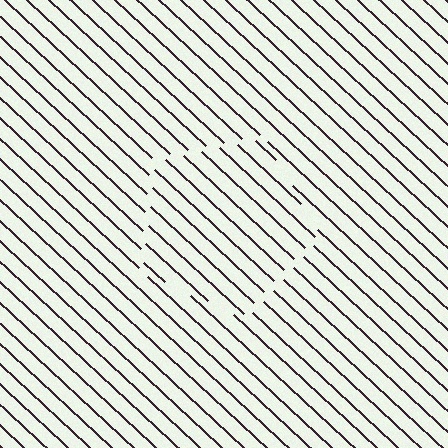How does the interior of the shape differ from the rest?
The interior of the shape contains the same grating, shifted by half a period — the contour is defined by the phase discontinuity where line-ends from the inner and outer gratings abut.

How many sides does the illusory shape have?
5 sides — the line-ends trace a pentagon.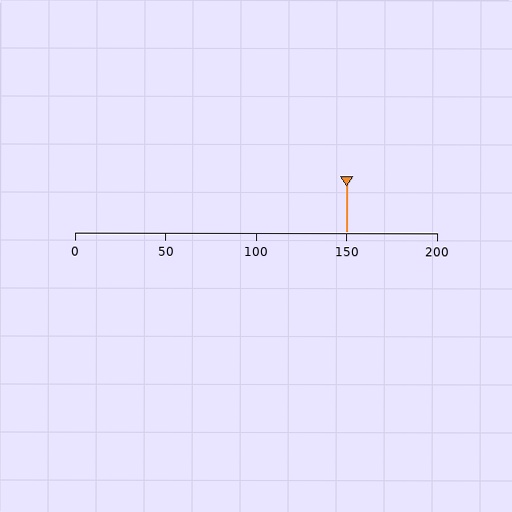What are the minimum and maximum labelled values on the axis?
The axis runs from 0 to 200.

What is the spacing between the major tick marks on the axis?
The major ticks are spaced 50 apart.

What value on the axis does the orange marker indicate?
The marker indicates approximately 150.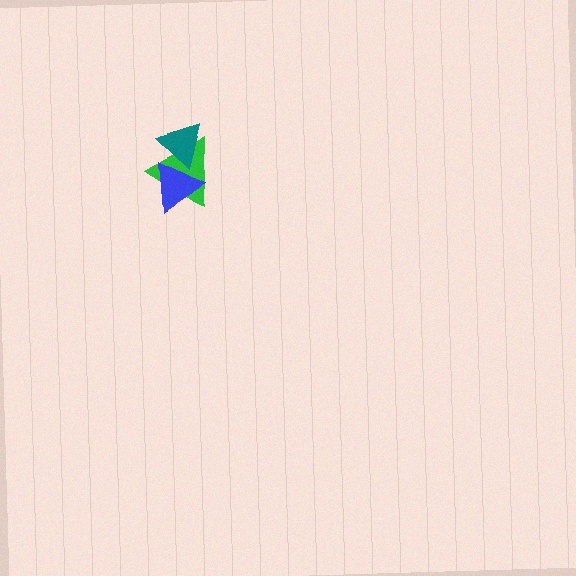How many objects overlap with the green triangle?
2 objects overlap with the green triangle.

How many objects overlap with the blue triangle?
2 objects overlap with the blue triangle.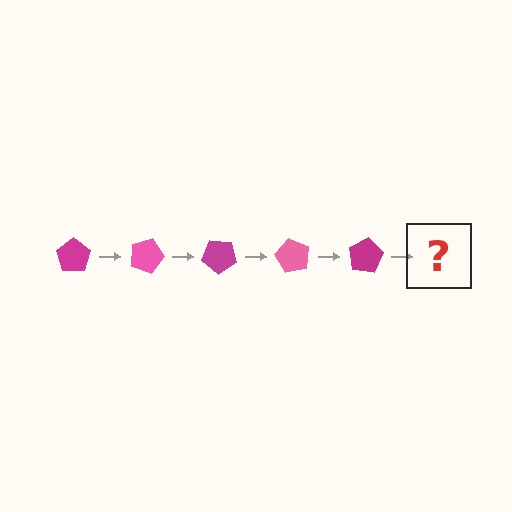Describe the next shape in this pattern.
It should be a pink pentagon, rotated 100 degrees from the start.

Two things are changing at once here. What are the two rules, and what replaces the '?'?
The two rules are that it rotates 20 degrees each step and the color cycles through magenta and pink. The '?' should be a pink pentagon, rotated 100 degrees from the start.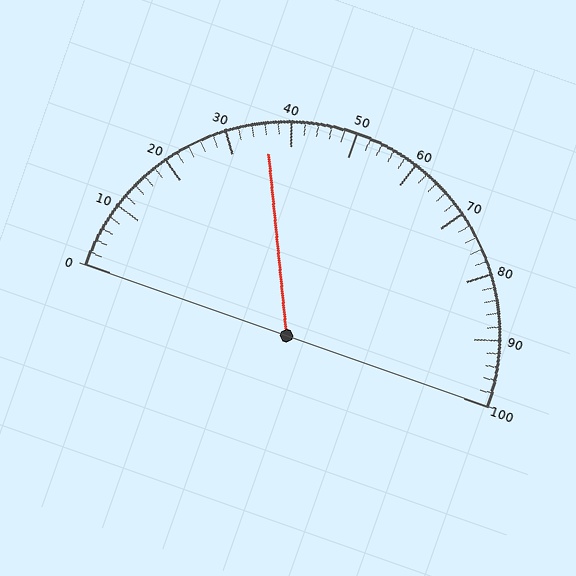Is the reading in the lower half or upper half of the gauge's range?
The reading is in the lower half of the range (0 to 100).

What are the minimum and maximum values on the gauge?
The gauge ranges from 0 to 100.